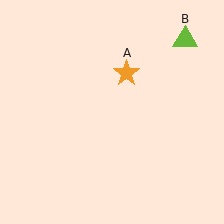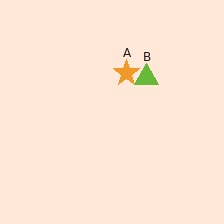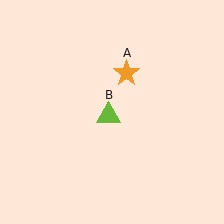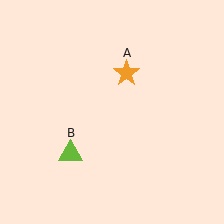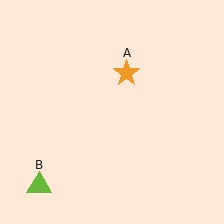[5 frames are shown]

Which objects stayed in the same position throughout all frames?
Orange star (object A) remained stationary.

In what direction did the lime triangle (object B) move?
The lime triangle (object B) moved down and to the left.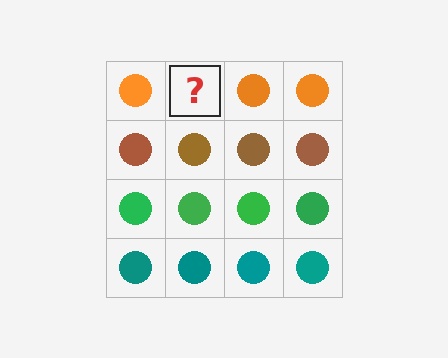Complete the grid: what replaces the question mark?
The question mark should be replaced with an orange circle.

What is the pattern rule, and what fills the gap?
The rule is that each row has a consistent color. The gap should be filled with an orange circle.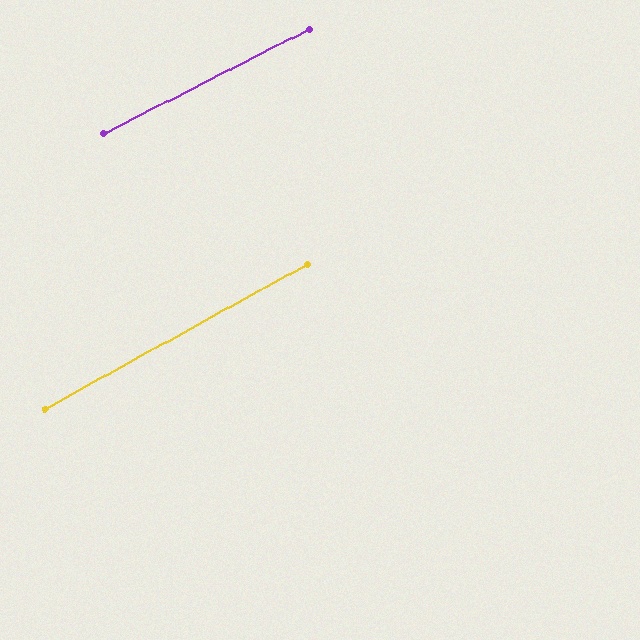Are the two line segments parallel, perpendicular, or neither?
Parallel — their directions differ by only 1.9°.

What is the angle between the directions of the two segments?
Approximately 2 degrees.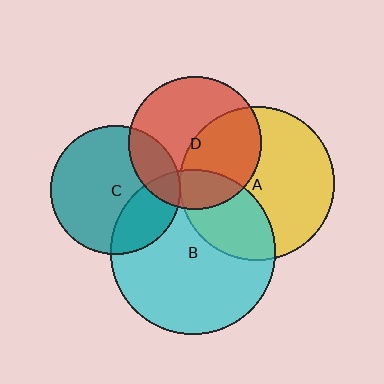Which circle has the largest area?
Circle B (cyan).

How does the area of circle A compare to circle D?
Approximately 1.3 times.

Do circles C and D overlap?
Yes.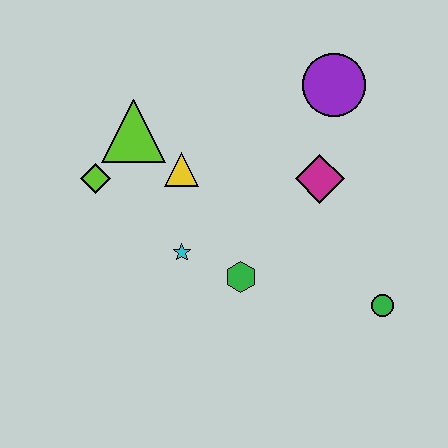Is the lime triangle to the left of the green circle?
Yes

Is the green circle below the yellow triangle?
Yes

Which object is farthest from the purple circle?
The lime diamond is farthest from the purple circle.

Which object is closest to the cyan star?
The green hexagon is closest to the cyan star.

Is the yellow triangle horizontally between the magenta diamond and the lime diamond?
Yes